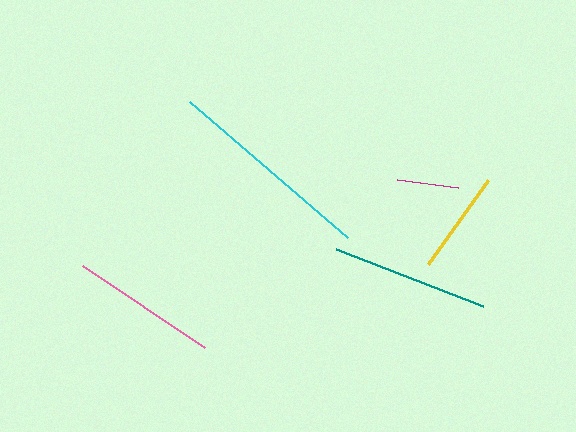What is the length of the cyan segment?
The cyan segment is approximately 208 pixels long.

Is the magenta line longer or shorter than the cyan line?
The cyan line is longer than the magenta line.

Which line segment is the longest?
The cyan line is the longest at approximately 208 pixels.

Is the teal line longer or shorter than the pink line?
The teal line is longer than the pink line.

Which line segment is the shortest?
The magenta line is the shortest at approximately 61 pixels.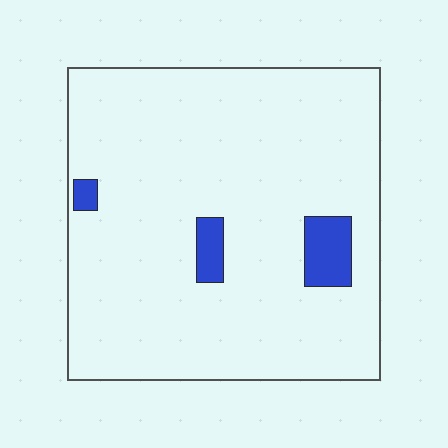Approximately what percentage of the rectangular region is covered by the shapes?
Approximately 5%.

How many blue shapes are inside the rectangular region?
3.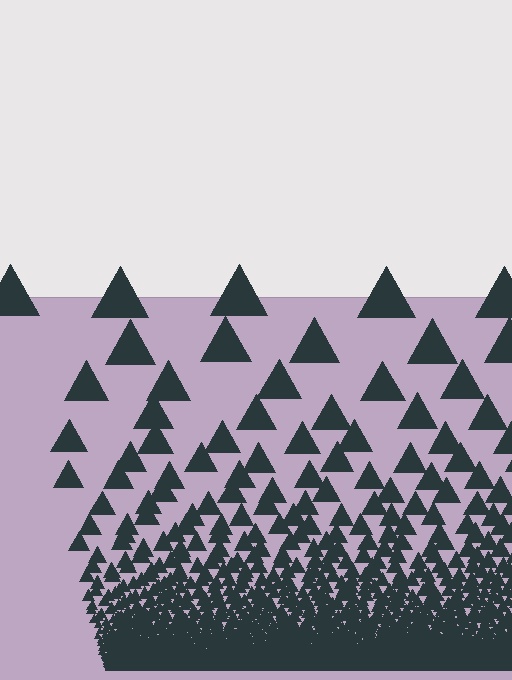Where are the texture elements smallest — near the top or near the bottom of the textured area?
Near the bottom.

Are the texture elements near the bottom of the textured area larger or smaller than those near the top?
Smaller. The gradient is inverted — elements near the bottom are smaller and denser.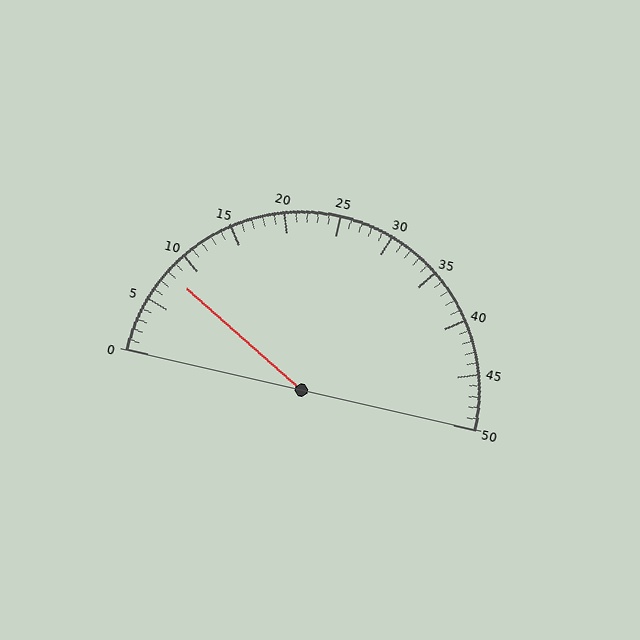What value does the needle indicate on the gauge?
The needle indicates approximately 8.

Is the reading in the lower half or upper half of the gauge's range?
The reading is in the lower half of the range (0 to 50).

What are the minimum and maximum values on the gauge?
The gauge ranges from 0 to 50.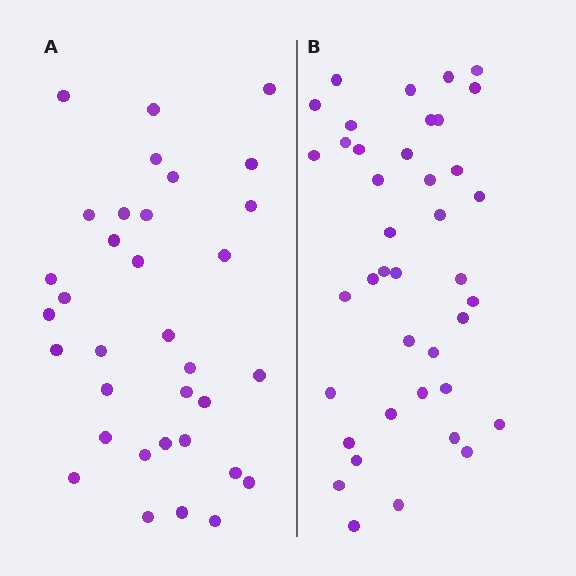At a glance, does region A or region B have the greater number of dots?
Region B (the right region) has more dots.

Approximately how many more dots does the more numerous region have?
Region B has about 6 more dots than region A.